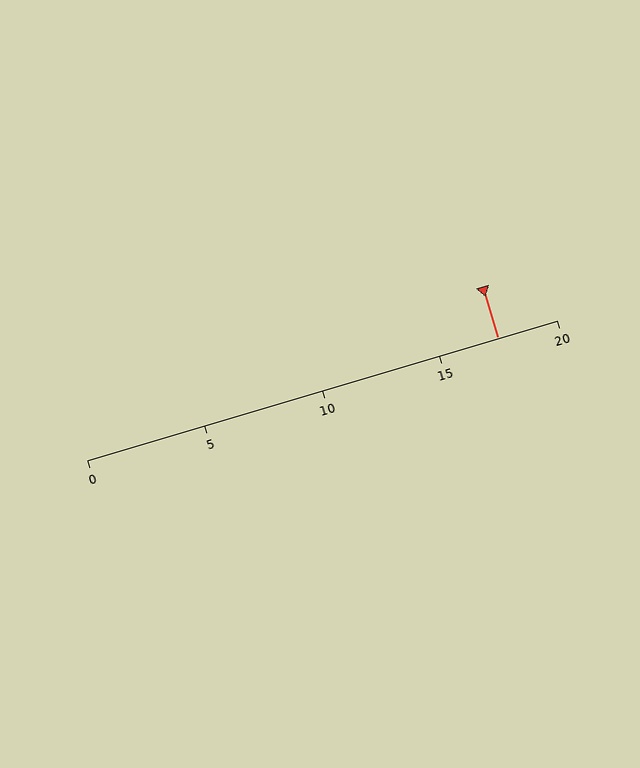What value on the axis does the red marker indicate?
The marker indicates approximately 17.5.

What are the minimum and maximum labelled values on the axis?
The axis runs from 0 to 20.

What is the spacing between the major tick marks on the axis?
The major ticks are spaced 5 apart.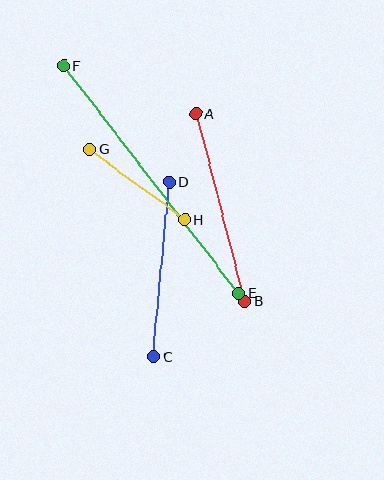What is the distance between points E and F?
The distance is approximately 287 pixels.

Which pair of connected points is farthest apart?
Points E and F are farthest apart.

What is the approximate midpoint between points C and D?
The midpoint is at approximately (161, 269) pixels.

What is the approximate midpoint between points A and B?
The midpoint is at approximately (220, 207) pixels.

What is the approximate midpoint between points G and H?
The midpoint is at approximately (137, 185) pixels.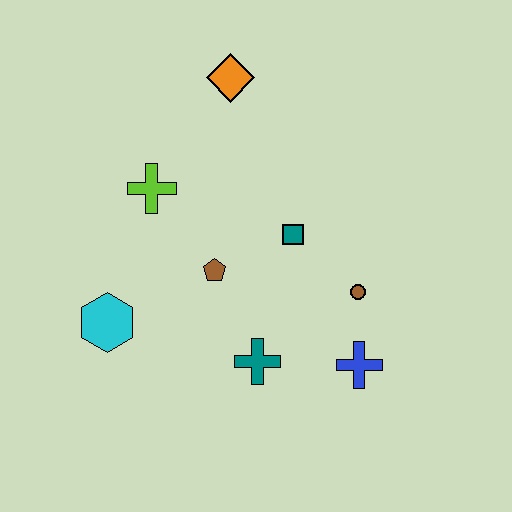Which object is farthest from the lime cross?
The blue cross is farthest from the lime cross.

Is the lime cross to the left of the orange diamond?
Yes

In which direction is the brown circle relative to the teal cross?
The brown circle is to the right of the teal cross.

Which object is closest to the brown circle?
The blue cross is closest to the brown circle.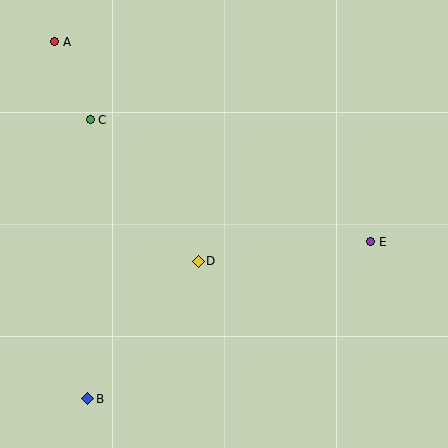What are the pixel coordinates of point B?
Point B is at (88, 399).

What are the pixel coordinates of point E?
Point E is at (371, 242).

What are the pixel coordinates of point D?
Point D is at (198, 261).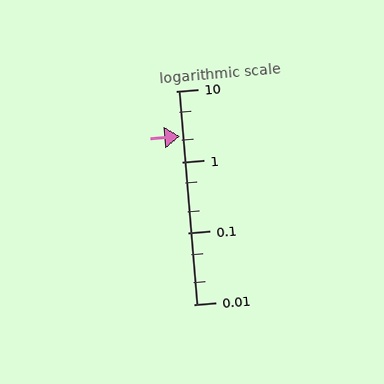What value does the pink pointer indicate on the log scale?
The pointer indicates approximately 2.3.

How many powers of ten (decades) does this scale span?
The scale spans 3 decades, from 0.01 to 10.